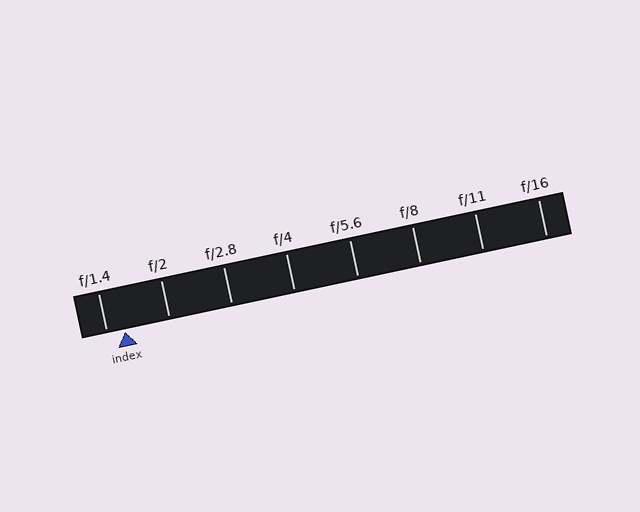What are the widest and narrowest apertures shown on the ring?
The widest aperture shown is f/1.4 and the narrowest is f/16.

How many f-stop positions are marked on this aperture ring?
There are 8 f-stop positions marked.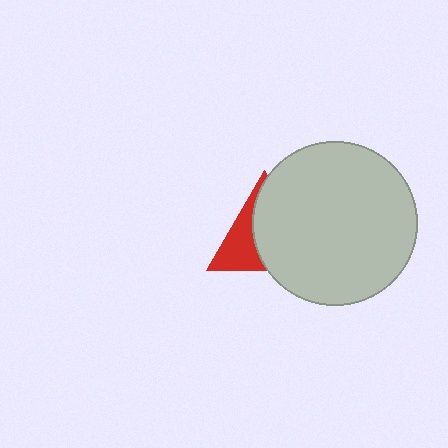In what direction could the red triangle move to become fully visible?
The red triangle could move left. That would shift it out from behind the light gray circle entirely.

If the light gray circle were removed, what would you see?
You would see the complete red triangle.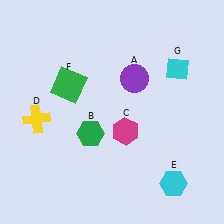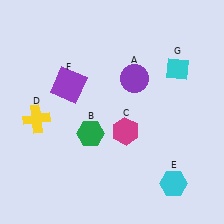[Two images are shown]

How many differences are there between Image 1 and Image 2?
There is 1 difference between the two images.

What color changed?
The square (F) changed from green in Image 1 to purple in Image 2.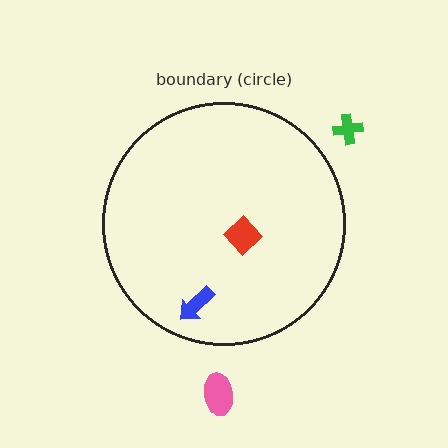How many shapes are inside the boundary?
2 inside, 2 outside.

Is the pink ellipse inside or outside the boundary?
Outside.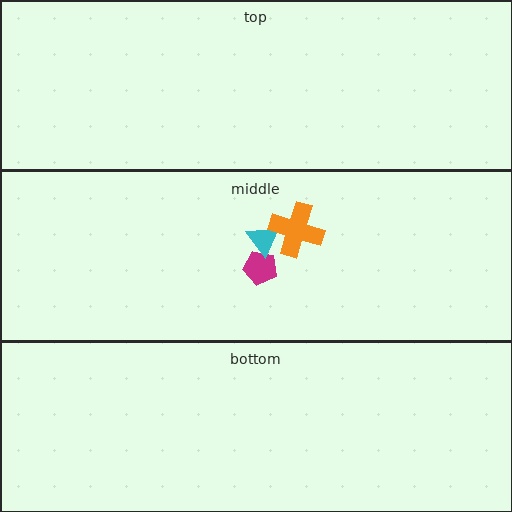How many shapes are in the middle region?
3.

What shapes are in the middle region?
The magenta pentagon, the cyan triangle, the orange cross.